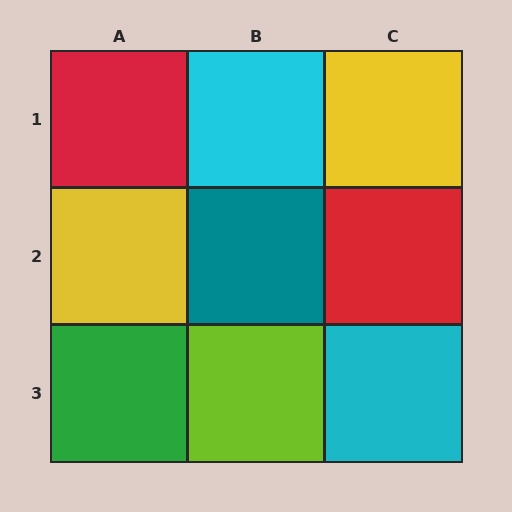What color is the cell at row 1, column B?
Cyan.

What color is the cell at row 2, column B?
Teal.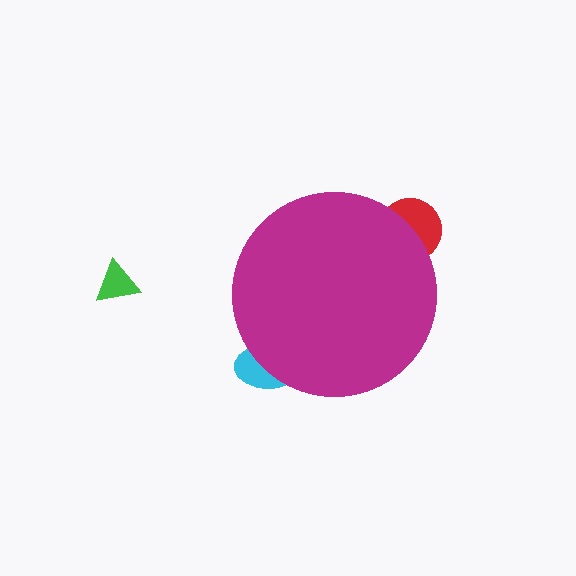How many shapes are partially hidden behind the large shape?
2 shapes are partially hidden.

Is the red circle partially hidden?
Yes, the red circle is partially hidden behind the magenta circle.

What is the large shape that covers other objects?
A magenta circle.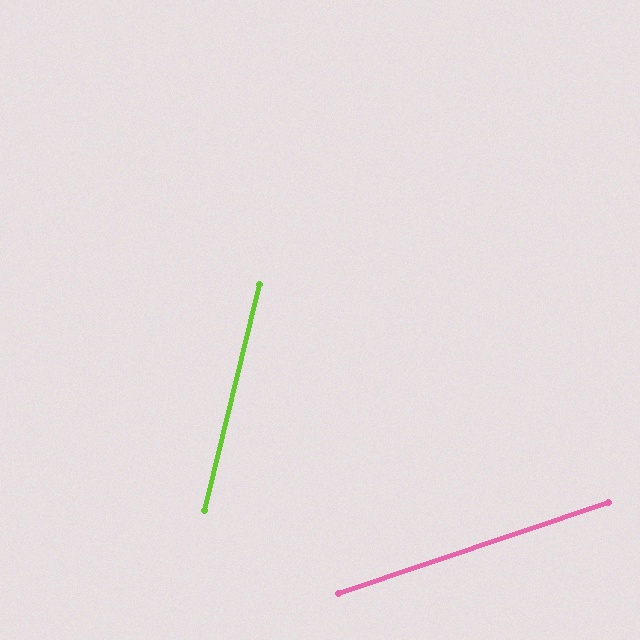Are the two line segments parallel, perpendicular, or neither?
Neither parallel nor perpendicular — they differ by about 58°.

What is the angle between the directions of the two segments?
Approximately 58 degrees.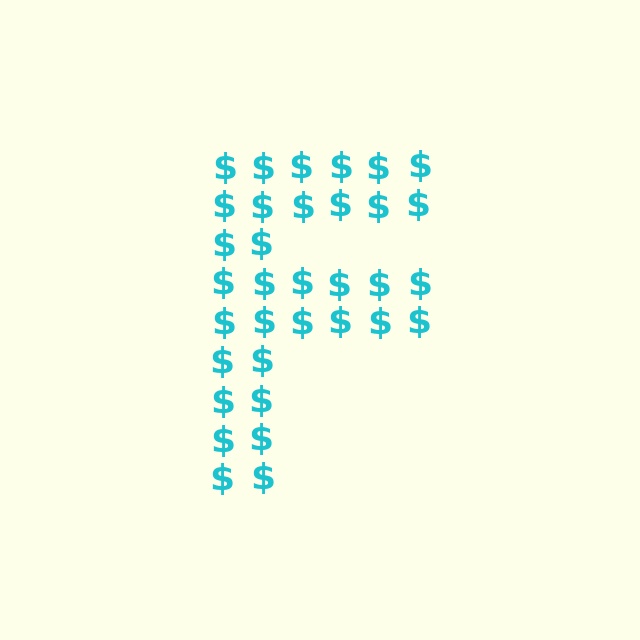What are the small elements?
The small elements are dollar signs.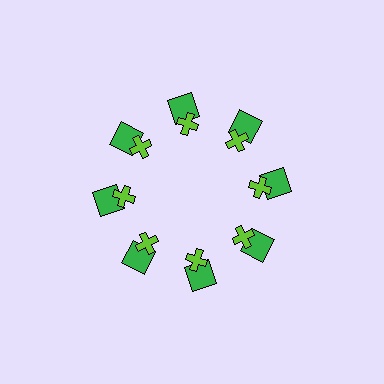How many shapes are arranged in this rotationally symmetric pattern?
There are 16 shapes, arranged in 8 groups of 2.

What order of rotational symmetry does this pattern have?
This pattern has 8-fold rotational symmetry.